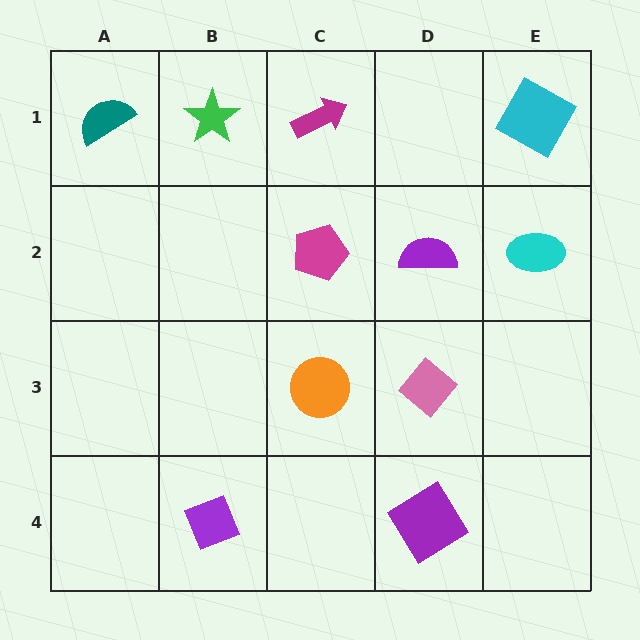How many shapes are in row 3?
2 shapes.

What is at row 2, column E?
A cyan ellipse.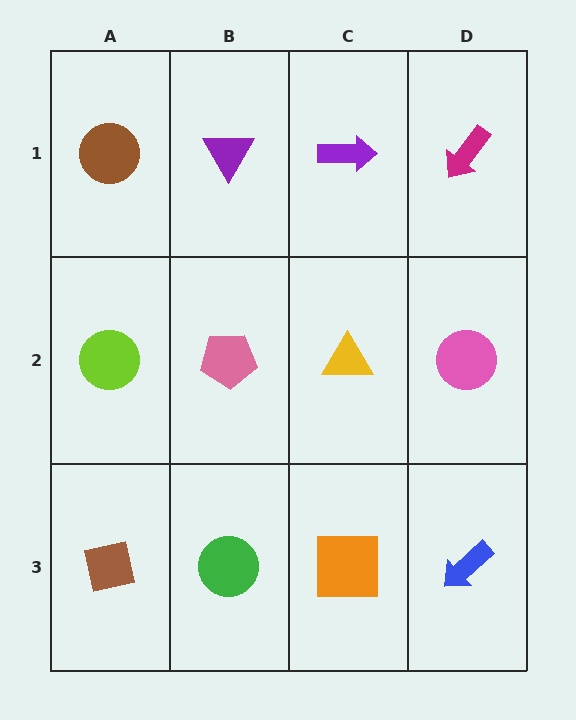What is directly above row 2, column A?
A brown circle.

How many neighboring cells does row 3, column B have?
3.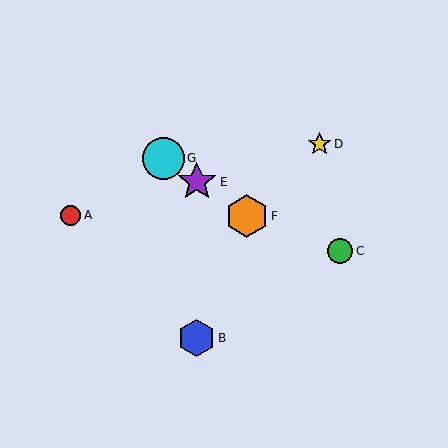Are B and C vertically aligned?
No, B is at x≈197 and C is at x≈340.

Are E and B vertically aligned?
Yes, both are at x≈197.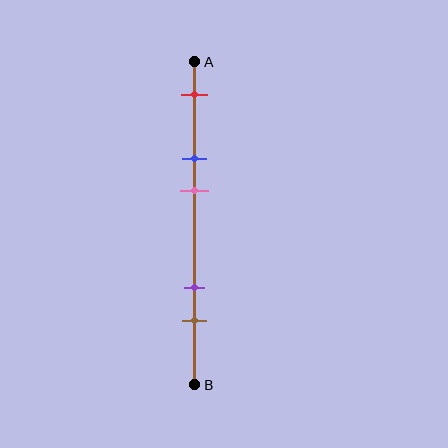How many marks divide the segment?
There are 5 marks dividing the segment.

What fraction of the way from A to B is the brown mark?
The brown mark is approximately 80% (0.8) of the way from A to B.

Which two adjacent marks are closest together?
The blue and pink marks are the closest adjacent pair.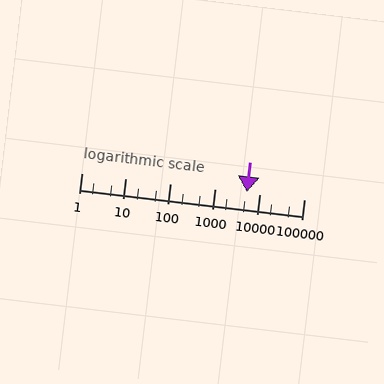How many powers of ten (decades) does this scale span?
The scale spans 5 decades, from 1 to 100000.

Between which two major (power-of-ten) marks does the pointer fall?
The pointer is between 1000 and 10000.